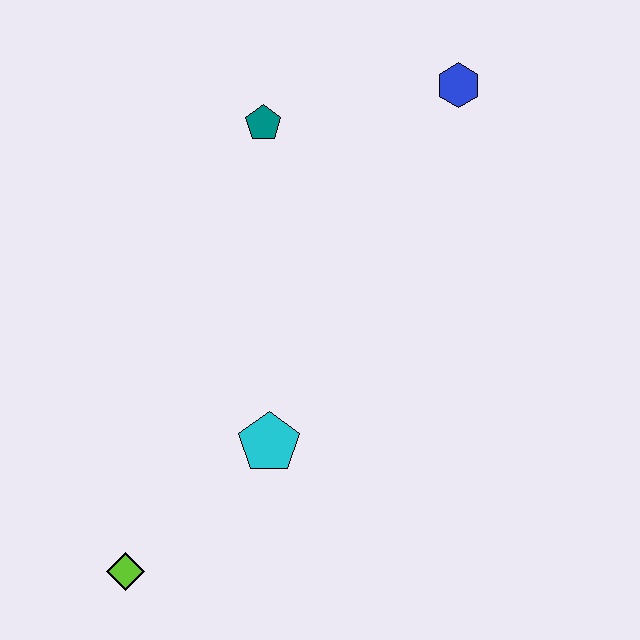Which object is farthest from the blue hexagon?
The lime diamond is farthest from the blue hexagon.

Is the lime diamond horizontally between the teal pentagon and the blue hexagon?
No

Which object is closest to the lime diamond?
The cyan pentagon is closest to the lime diamond.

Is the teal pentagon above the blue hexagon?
No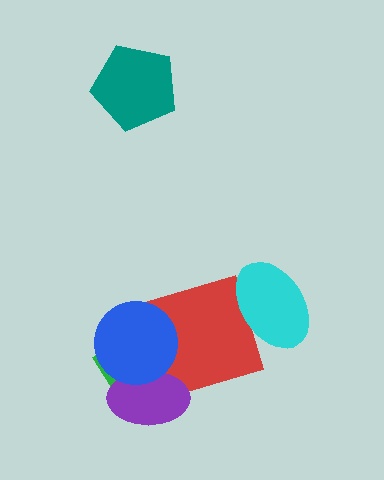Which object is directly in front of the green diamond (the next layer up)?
The red square is directly in front of the green diamond.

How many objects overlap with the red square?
4 objects overlap with the red square.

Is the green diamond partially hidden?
Yes, it is partially covered by another shape.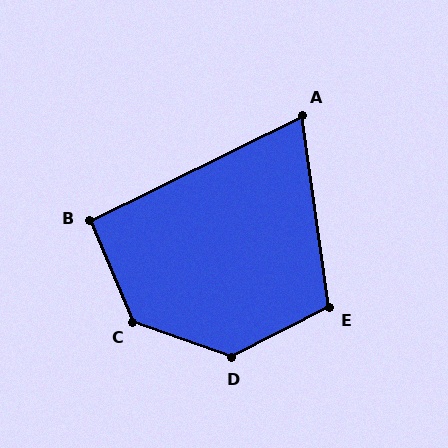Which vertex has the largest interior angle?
D, at approximately 133 degrees.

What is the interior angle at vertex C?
Approximately 132 degrees (obtuse).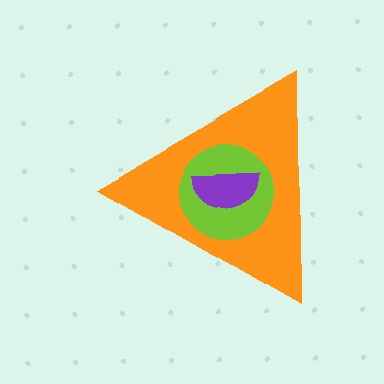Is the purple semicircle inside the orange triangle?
Yes.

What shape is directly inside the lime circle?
The purple semicircle.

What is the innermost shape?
The purple semicircle.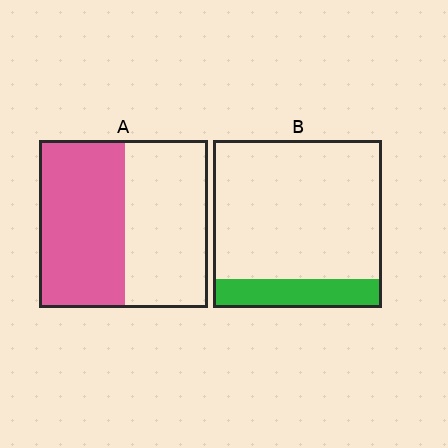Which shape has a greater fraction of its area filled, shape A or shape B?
Shape A.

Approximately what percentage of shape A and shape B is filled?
A is approximately 50% and B is approximately 15%.